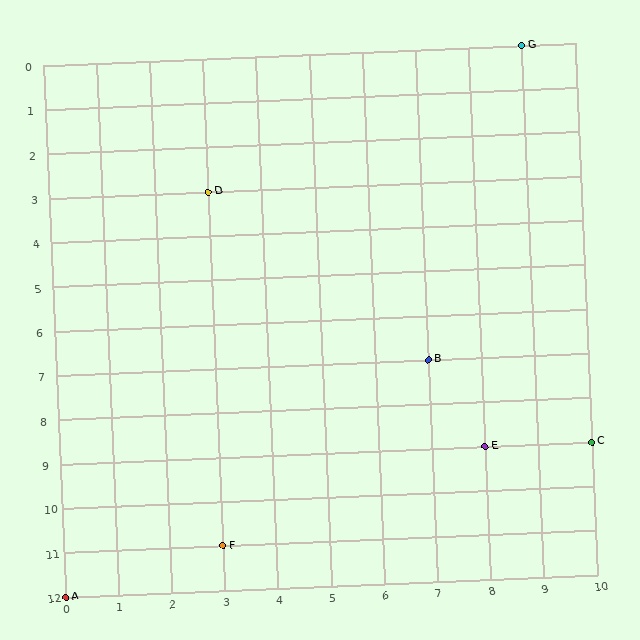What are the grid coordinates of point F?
Point F is at grid coordinates (3, 11).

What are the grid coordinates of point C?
Point C is at grid coordinates (10, 9).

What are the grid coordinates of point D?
Point D is at grid coordinates (3, 3).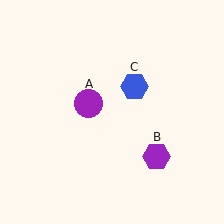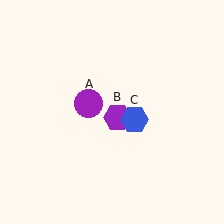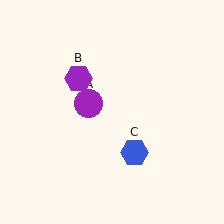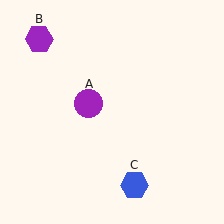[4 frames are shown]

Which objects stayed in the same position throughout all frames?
Purple circle (object A) remained stationary.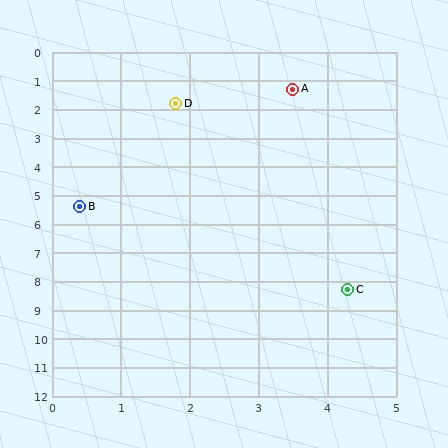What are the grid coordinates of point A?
Point A is at approximately (3.5, 1.3).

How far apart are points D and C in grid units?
Points D and C are about 7.0 grid units apart.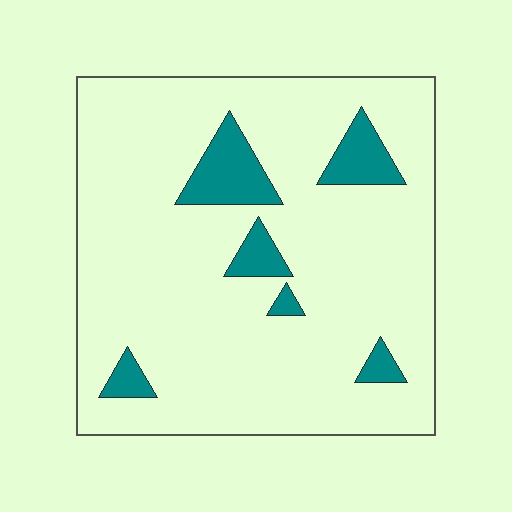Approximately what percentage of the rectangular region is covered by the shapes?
Approximately 10%.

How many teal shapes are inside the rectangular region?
6.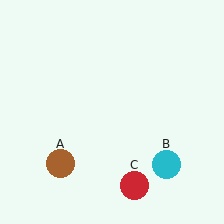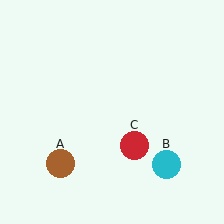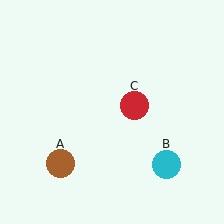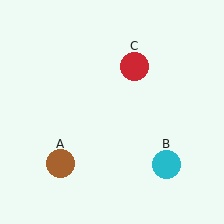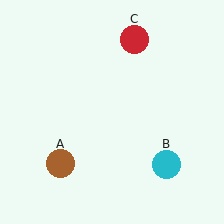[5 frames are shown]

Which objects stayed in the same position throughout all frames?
Brown circle (object A) and cyan circle (object B) remained stationary.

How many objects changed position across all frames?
1 object changed position: red circle (object C).